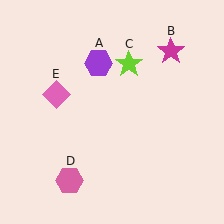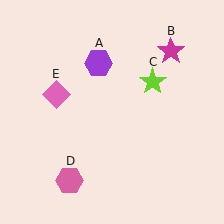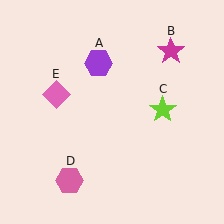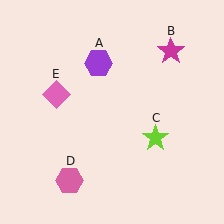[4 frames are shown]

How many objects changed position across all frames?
1 object changed position: lime star (object C).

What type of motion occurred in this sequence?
The lime star (object C) rotated clockwise around the center of the scene.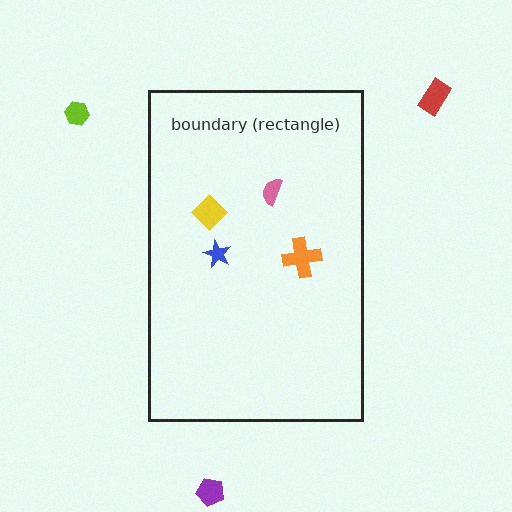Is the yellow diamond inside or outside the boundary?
Inside.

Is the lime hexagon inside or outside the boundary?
Outside.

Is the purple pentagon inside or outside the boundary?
Outside.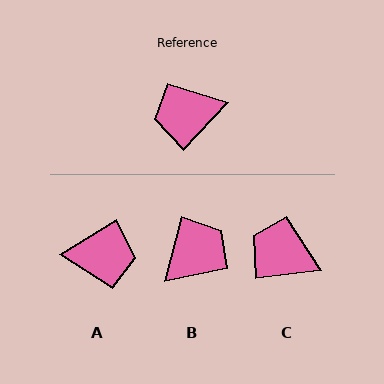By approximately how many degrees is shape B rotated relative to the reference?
Approximately 151 degrees clockwise.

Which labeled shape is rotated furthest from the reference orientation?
A, about 164 degrees away.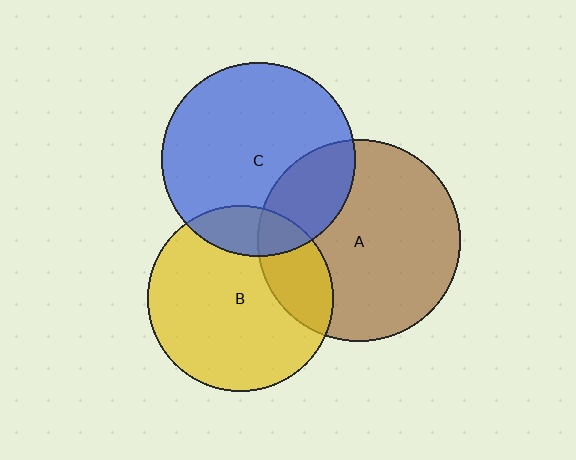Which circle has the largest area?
Circle A (brown).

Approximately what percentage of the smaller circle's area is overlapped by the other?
Approximately 15%.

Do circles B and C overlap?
Yes.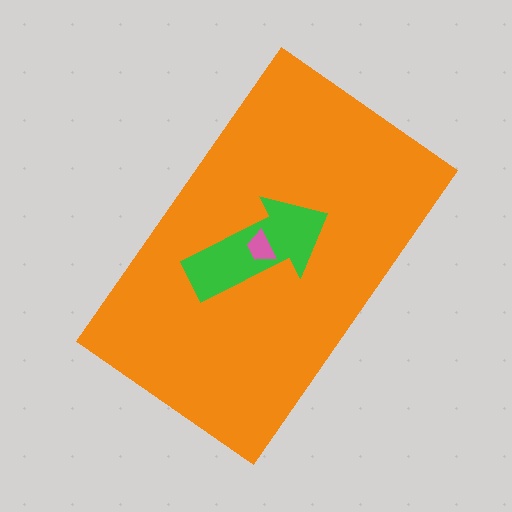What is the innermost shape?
The pink trapezoid.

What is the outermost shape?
The orange rectangle.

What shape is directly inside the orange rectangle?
The green arrow.